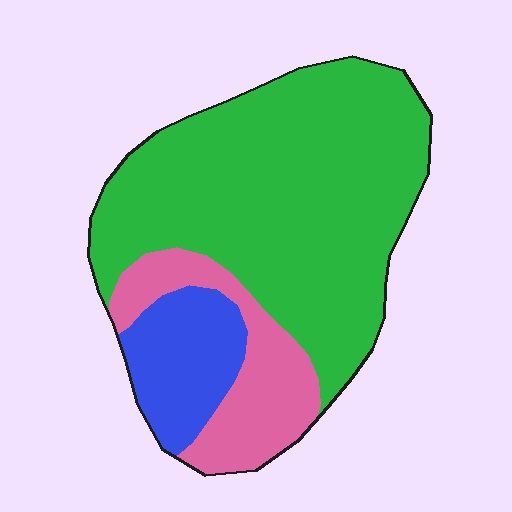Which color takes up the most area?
Green, at roughly 65%.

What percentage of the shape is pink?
Pink takes up less than a quarter of the shape.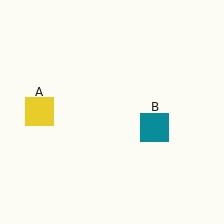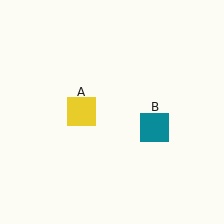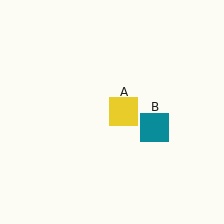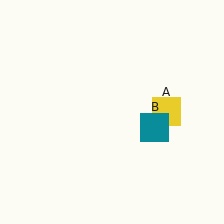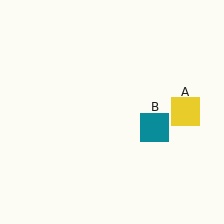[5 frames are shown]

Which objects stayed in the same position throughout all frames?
Teal square (object B) remained stationary.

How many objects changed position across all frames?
1 object changed position: yellow square (object A).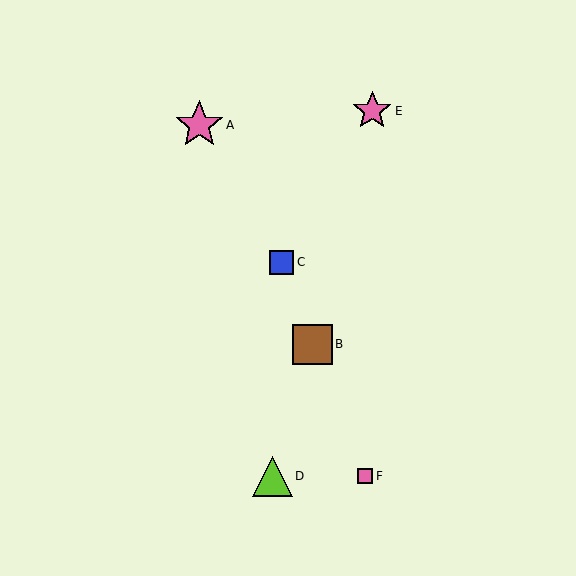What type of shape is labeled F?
Shape F is a pink square.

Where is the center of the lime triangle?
The center of the lime triangle is at (272, 476).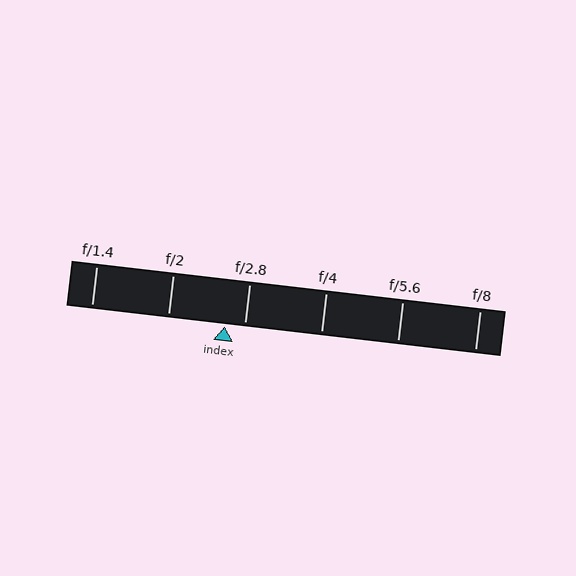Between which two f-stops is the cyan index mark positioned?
The index mark is between f/2 and f/2.8.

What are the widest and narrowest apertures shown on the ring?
The widest aperture shown is f/1.4 and the narrowest is f/8.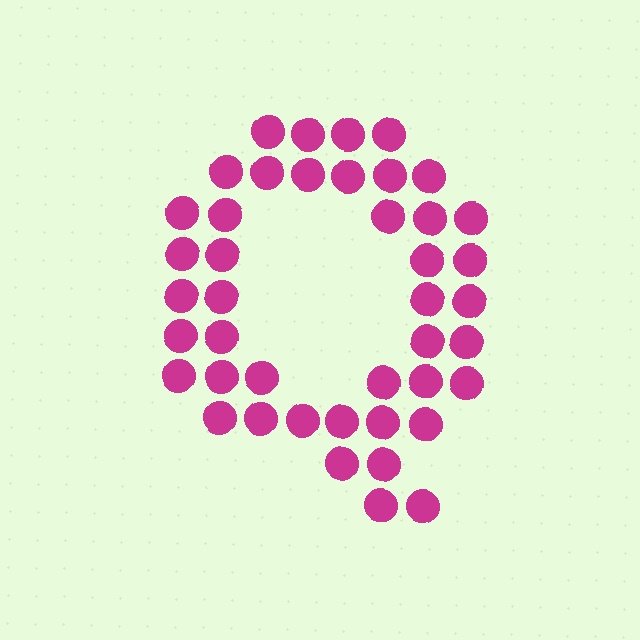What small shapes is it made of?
It is made of small circles.